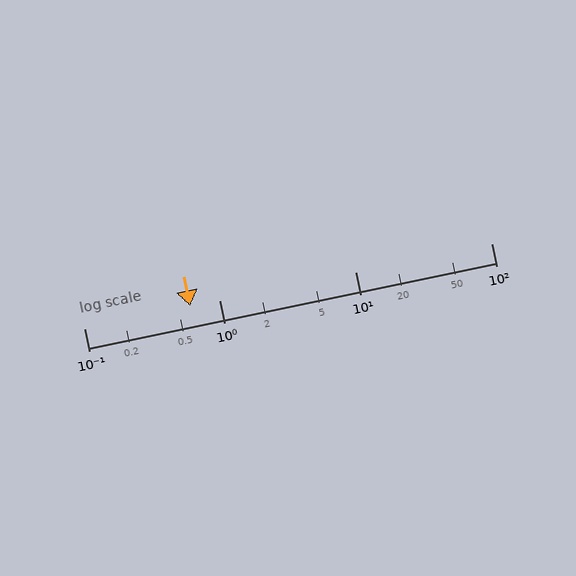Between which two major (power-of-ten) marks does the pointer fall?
The pointer is between 0.1 and 1.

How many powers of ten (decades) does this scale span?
The scale spans 3 decades, from 0.1 to 100.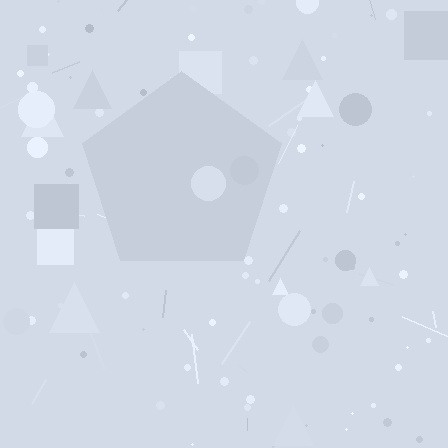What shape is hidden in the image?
A pentagon is hidden in the image.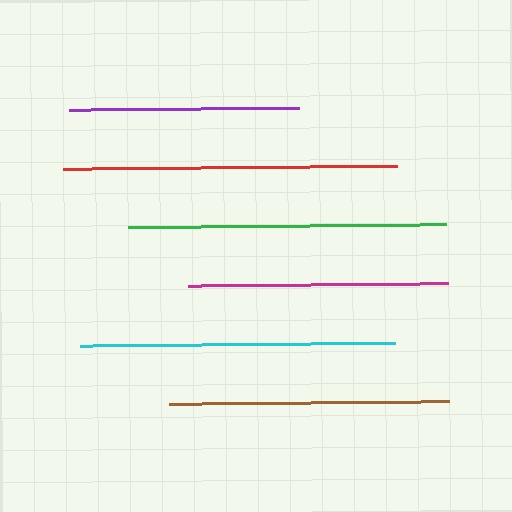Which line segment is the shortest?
The purple line is the shortest at approximately 230 pixels.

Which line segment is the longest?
The red line is the longest at approximately 334 pixels.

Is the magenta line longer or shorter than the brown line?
The brown line is longer than the magenta line.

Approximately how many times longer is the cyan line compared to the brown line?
The cyan line is approximately 1.1 times the length of the brown line.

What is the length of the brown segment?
The brown segment is approximately 281 pixels long.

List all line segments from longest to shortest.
From longest to shortest: red, green, cyan, brown, magenta, purple.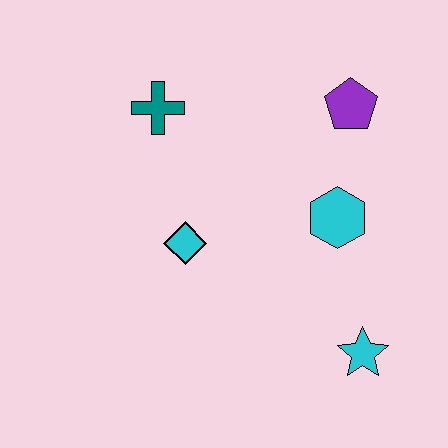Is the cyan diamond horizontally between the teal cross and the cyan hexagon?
Yes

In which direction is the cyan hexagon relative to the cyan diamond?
The cyan hexagon is to the right of the cyan diamond.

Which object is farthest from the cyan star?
The teal cross is farthest from the cyan star.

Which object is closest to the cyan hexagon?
The purple pentagon is closest to the cyan hexagon.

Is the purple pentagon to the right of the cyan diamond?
Yes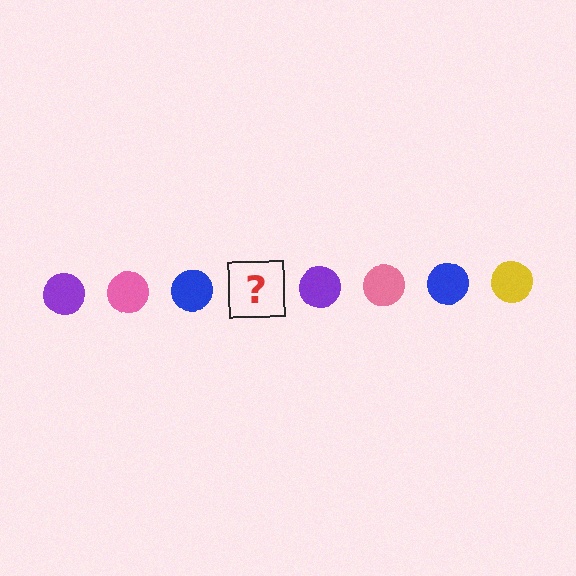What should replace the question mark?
The question mark should be replaced with a yellow circle.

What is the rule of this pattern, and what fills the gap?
The rule is that the pattern cycles through purple, pink, blue, yellow circles. The gap should be filled with a yellow circle.